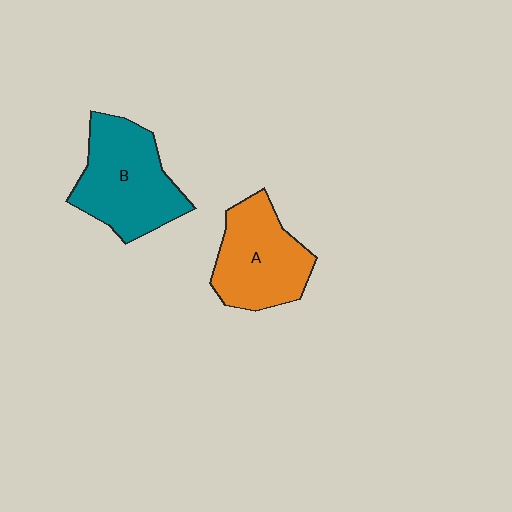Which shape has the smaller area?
Shape A (orange).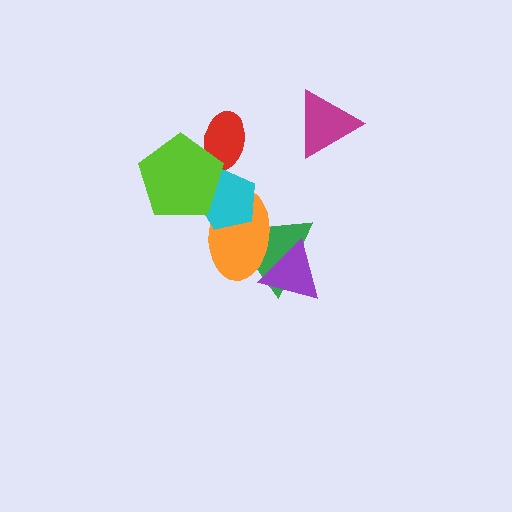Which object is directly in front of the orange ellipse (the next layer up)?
The cyan pentagon is directly in front of the orange ellipse.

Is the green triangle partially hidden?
Yes, it is partially covered by another shape.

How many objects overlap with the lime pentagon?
3 objects overlap with the lime pentagon.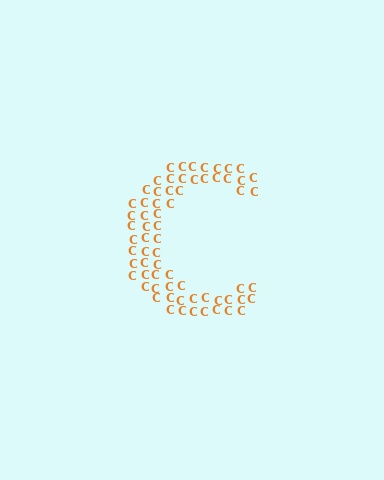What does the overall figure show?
The overall figure shows the letter C.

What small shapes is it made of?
It is made of small letter C's.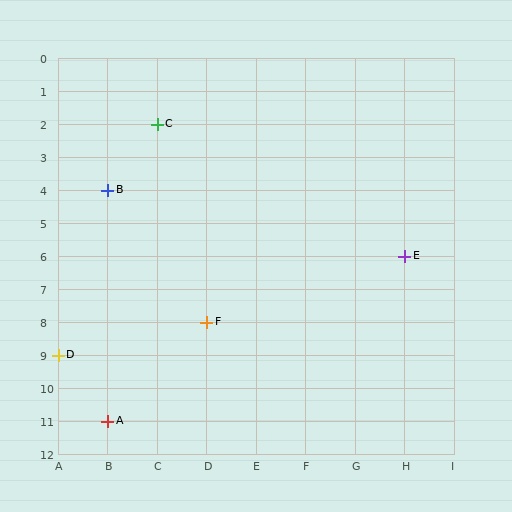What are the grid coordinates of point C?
Point C is at grid coordinates (C, 2).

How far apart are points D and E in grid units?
Points D and E are 7 columns and 3 rows apart (about 7.6 grid units diagonally).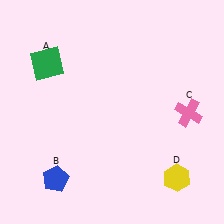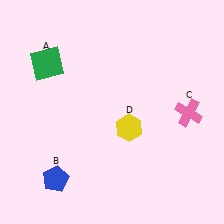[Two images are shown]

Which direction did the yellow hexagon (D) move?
The yellow hexagon (D) moved up.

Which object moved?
The yellow hexagon (D) moved up.